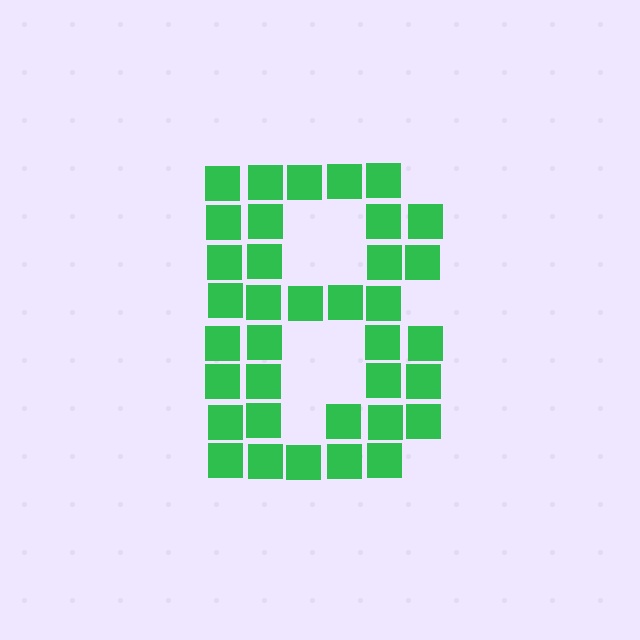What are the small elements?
The small elements are squares.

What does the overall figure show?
The overall figure shows the letter B.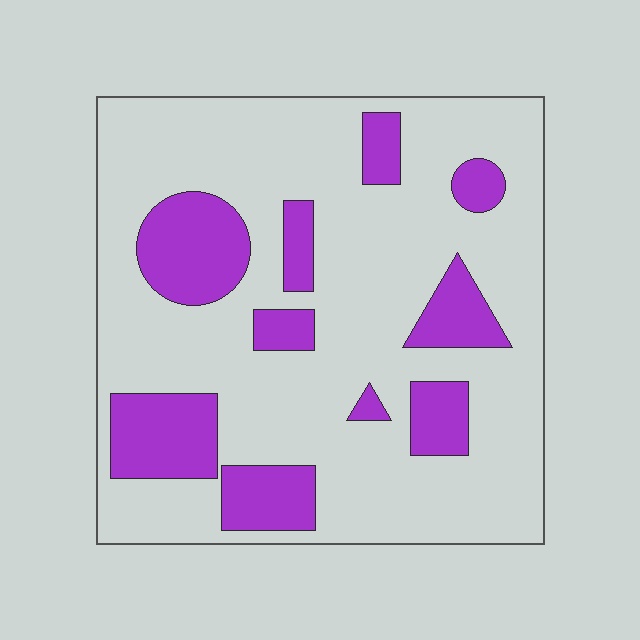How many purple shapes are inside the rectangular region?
10.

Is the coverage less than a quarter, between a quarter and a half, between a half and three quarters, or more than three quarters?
Less than a quarter.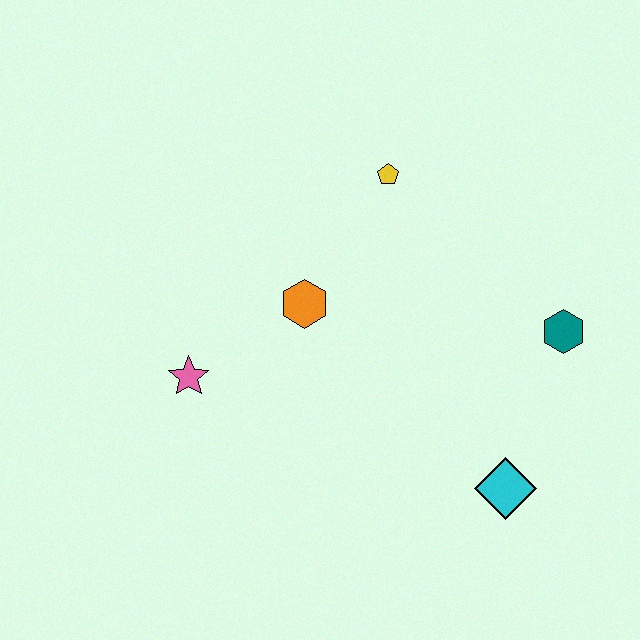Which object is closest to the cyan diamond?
The teal hexagon is closest to the cyan diamond.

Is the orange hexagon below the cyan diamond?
No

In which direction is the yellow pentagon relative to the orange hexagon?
The yellow pentagon is above the orange hexagon.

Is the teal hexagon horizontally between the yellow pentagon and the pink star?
No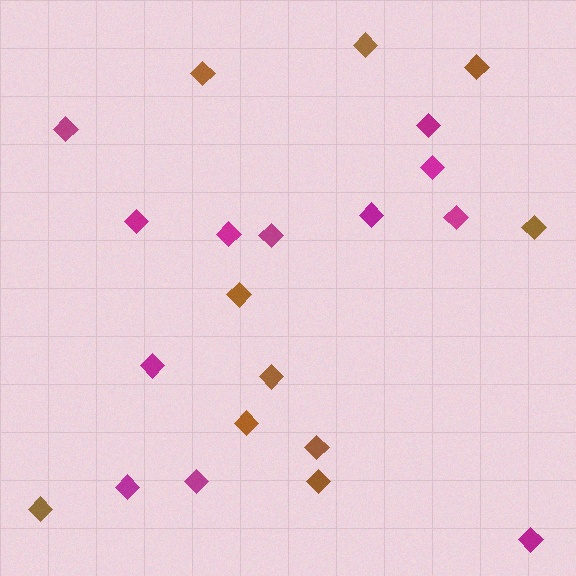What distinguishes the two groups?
There are 2 groups: one group of brown diamonds (10) and one group of magenta diamonds (12).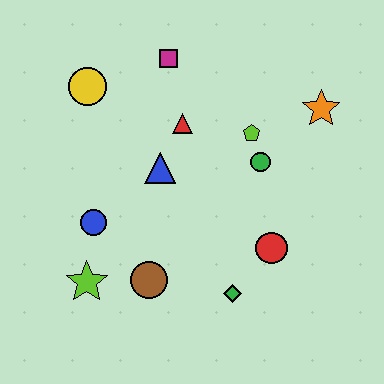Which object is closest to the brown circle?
The lime star is closest to the brown circle.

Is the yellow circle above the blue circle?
Yes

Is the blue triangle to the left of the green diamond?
Yes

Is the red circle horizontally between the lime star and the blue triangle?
No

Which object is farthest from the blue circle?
The orange star is farthest from the blue circle.